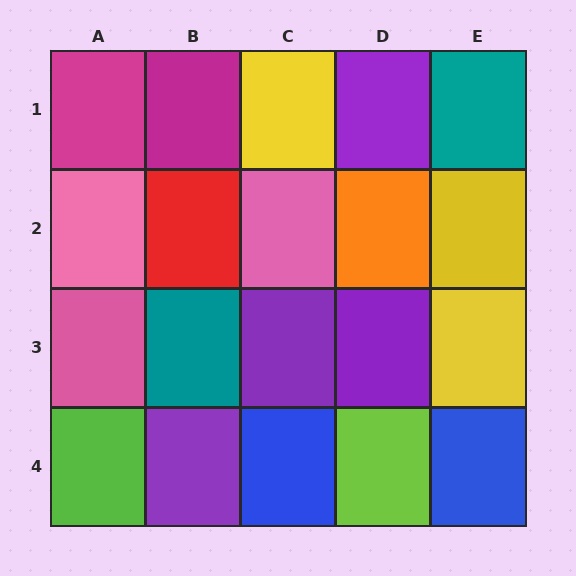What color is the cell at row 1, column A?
Magenta.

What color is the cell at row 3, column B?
Teal.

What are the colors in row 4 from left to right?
Lime, purple, blue, lime, blue.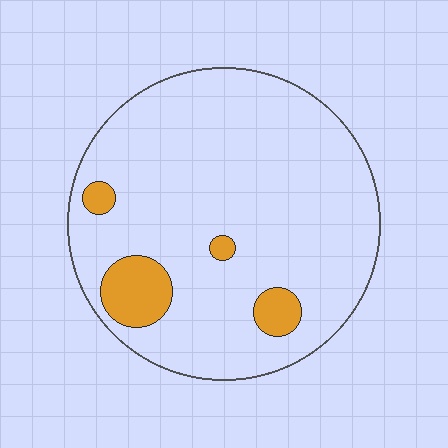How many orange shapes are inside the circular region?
4.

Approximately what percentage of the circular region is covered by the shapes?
Approximately 10%.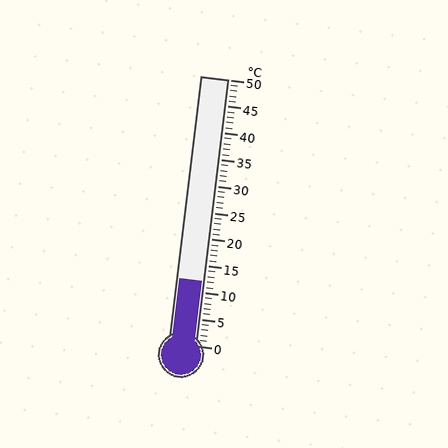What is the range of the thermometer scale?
The thermometer scale ranges from 0°C to 50°C.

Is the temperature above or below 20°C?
The temperature is below 20°C.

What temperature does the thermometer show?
The thermometer shows approximately 12°C.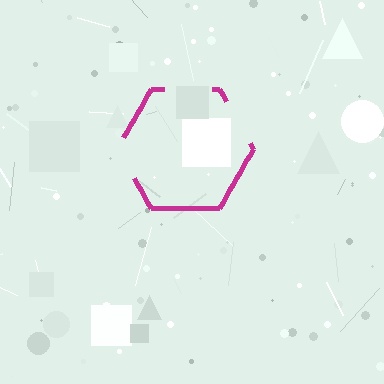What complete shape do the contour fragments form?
The contour fragments form a hexagon.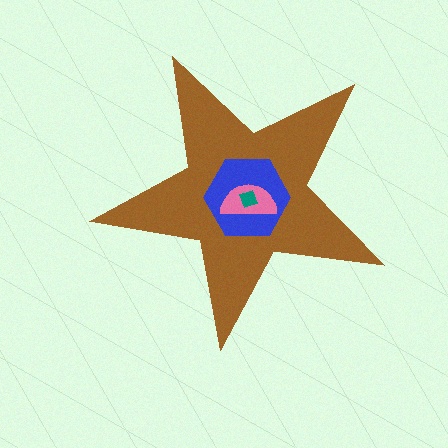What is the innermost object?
The teal square.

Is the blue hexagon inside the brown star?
Yes.